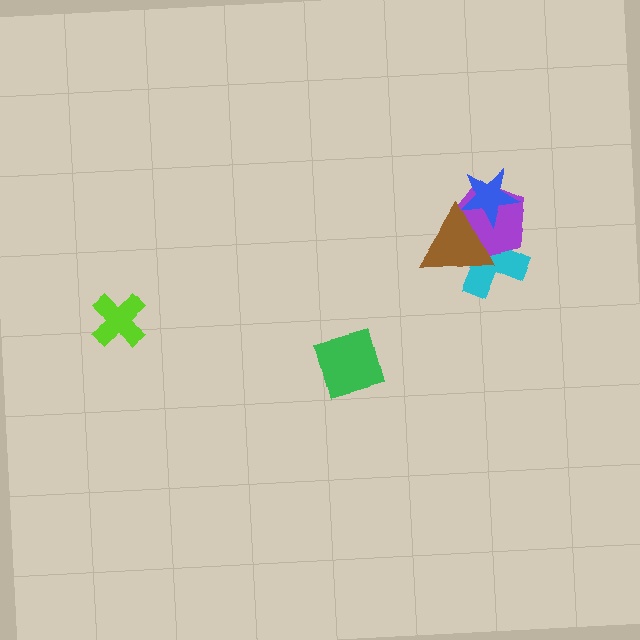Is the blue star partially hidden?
No, no other shape covers it.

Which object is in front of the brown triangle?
The blue star is in front of the brown triangle.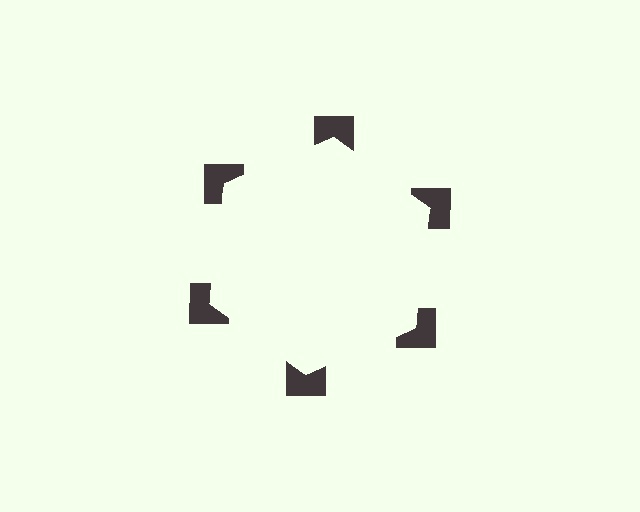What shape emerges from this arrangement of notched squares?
An illusory hexagon — its edges are inferred from the aligned wedge cuts in the notched squares, not physically drawn.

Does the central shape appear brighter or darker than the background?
It typically appears slightly brighter than the background, even though no actual brightness change is drawn.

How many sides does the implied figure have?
6 sides.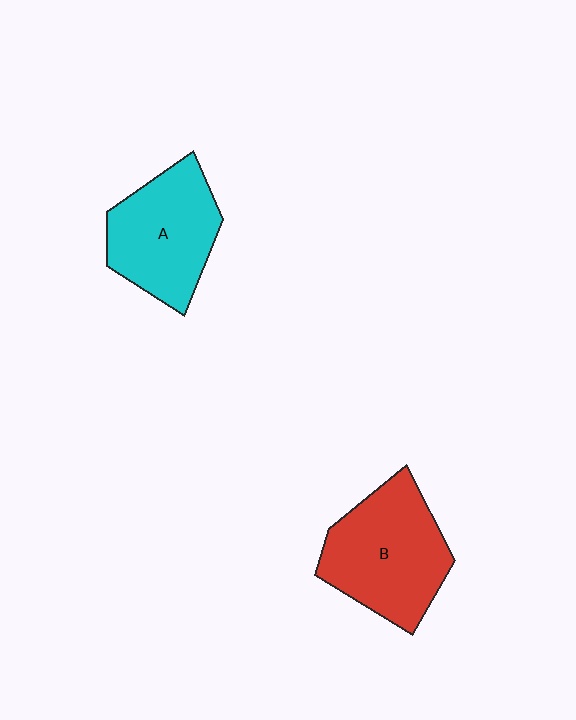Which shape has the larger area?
Shape B (red).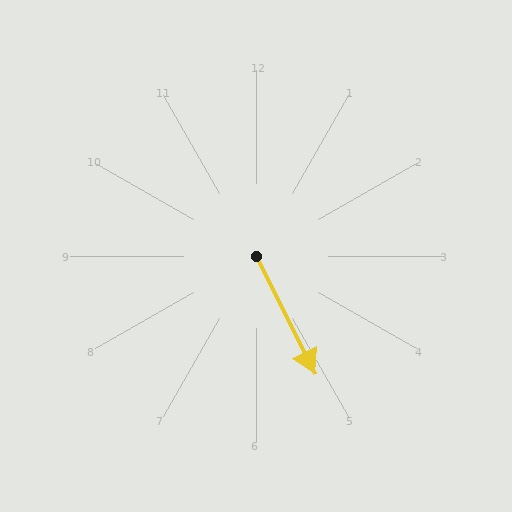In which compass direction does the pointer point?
Southeast.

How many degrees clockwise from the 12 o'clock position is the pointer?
Approximately 153 degrees.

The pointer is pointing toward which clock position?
Roughly 5 o'clock.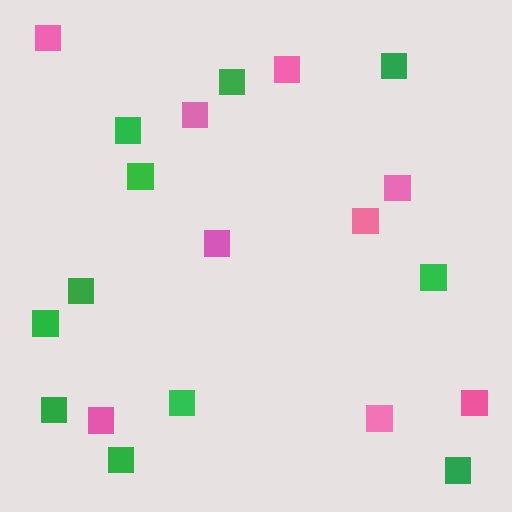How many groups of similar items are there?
There are 2 groups: one group of green squares (11) and one group of pink squares (9).